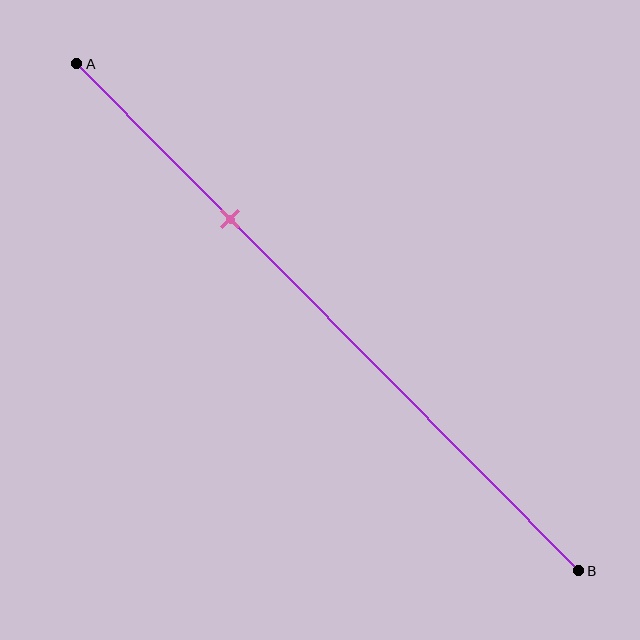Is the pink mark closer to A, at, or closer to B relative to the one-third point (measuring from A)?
The pink mark is approximately at the one-third point of segment AB.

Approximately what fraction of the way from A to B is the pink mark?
The pink mark is approximately 30% of the way from A to B.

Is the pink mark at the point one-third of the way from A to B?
Yes, the mark is approximately at the one-third point.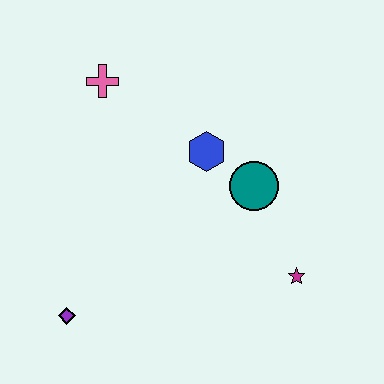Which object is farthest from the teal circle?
The purple diamond is farthest from the teal circle.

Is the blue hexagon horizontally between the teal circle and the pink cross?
Yes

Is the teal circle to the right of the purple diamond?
Yes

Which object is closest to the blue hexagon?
The teal circle is closest to the blue hexagon.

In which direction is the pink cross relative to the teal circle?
The pink cross is to the left of the teal circle.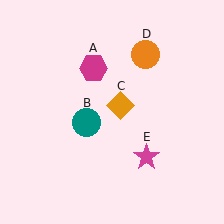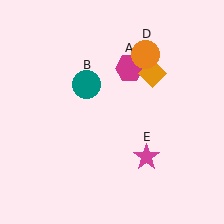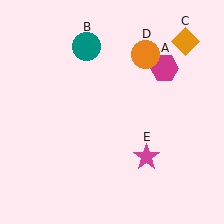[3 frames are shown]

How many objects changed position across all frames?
3 objects changed position: magenta hexagon (object A), teal circle (object B), orange diamond (object C).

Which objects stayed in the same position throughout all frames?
Orange circle (object D) and magenta star (object E) remained stationary.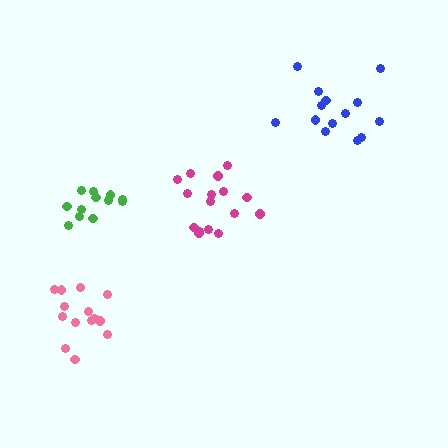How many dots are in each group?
Group 1: 12 dots, Group 2: 14 dots, Group 3: 14 dots, Group 4: 16 dots (56 total).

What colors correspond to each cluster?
The clusters are colored: green, pink, blue, magenta.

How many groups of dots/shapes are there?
There are 4 groups.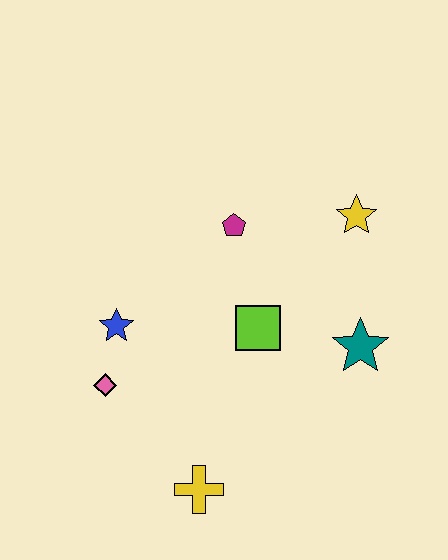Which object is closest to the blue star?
The pink diamond is closest to the blue star.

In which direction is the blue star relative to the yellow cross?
The blue star is above the yellow cross.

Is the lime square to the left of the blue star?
No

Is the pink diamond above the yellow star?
No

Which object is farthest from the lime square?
The yellow cross is farthest from the lime square.